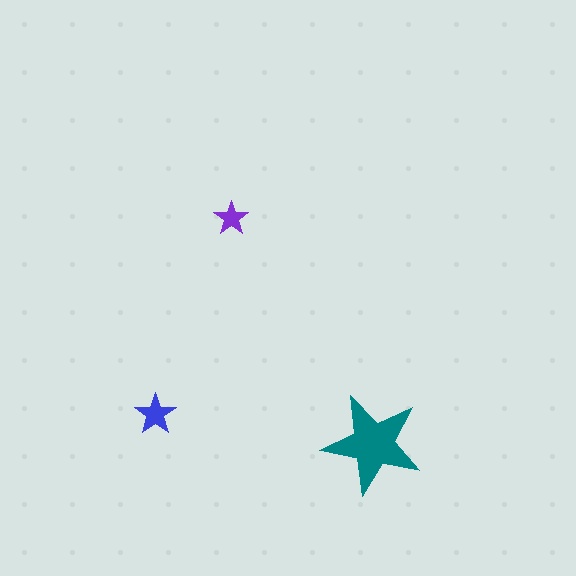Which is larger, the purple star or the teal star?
The teal one.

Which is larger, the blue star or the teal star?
The teal one.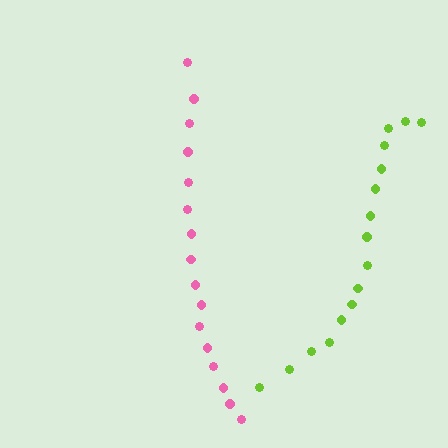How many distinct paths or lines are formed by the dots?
There are 2 distinct paths.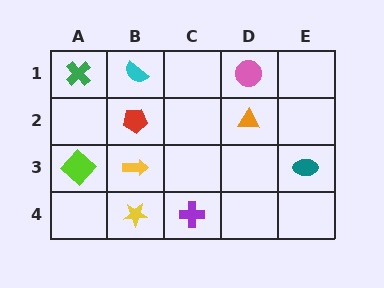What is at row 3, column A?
A lime diamond.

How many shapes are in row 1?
3 shapes.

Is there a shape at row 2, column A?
No, that cell is empty.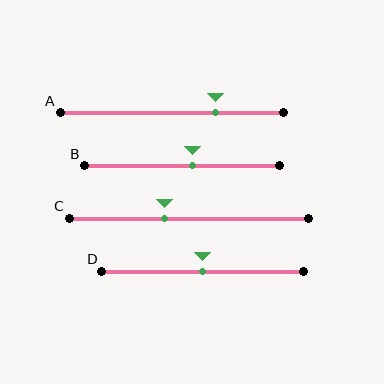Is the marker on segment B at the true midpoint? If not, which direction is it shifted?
No, the marker on segment B is shifted to the right by about 5% of the segment length.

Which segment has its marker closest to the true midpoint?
Segment D has its marker closest to the true midpoint.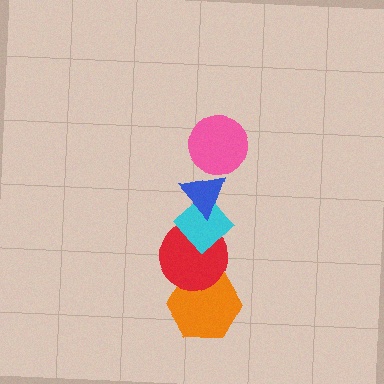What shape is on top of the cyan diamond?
The blue triangle is on top of the cyan diamond.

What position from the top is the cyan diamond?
The cyan diamond is 3rd from the top.